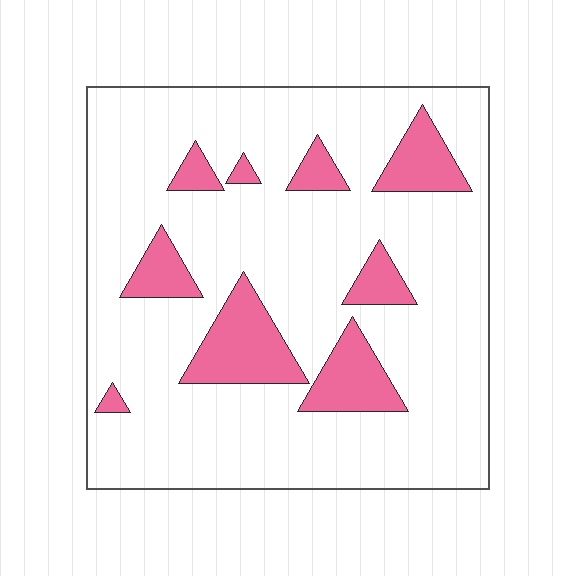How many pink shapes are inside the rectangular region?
9.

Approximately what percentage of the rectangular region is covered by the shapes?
Approximately 15%.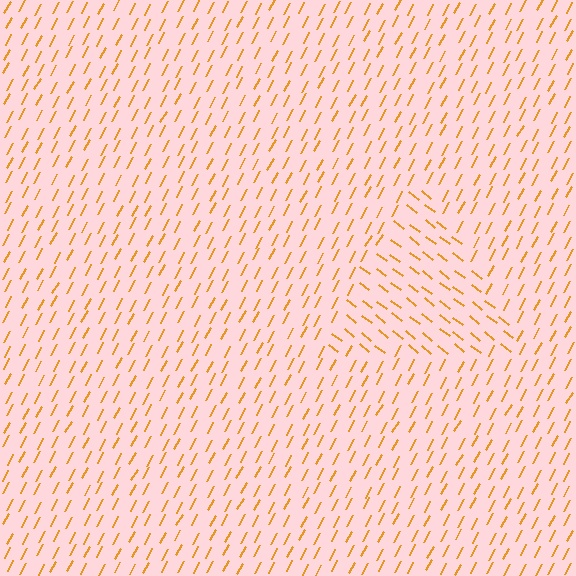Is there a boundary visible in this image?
Yes, there is a texture boundary formed by a change in line orientation.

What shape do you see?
I see a triangle.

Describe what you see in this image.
The image is filled with small orange line segments. A triangle region in the image has lines oriented differently from the surrounding lines, creating a visible texture boundary.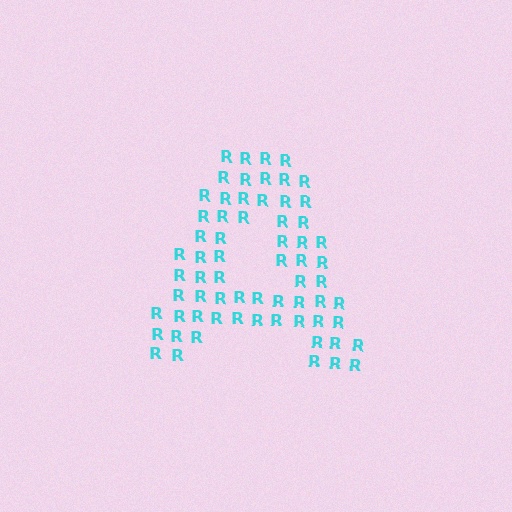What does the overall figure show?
The overall figure shows the letter A.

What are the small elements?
The small elements are letter R's.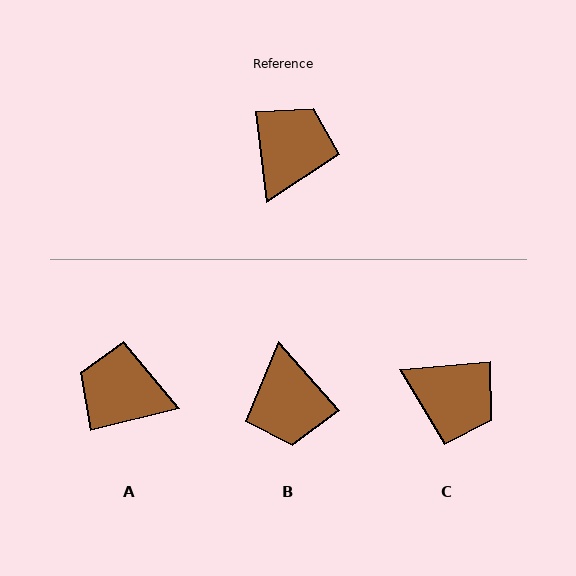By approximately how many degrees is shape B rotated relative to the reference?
Approximately 146 degrees clockwise.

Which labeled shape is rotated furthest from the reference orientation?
B, about 146 degrees away.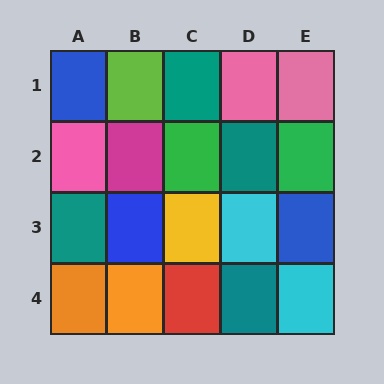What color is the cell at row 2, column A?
Pink.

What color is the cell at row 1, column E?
Pink.